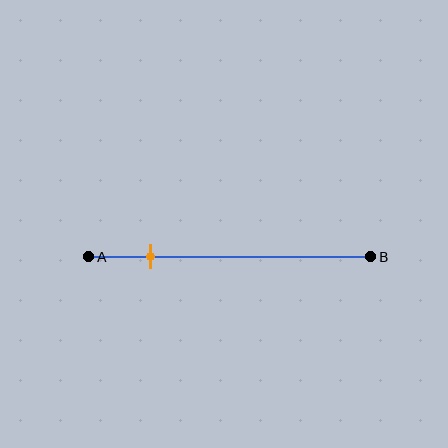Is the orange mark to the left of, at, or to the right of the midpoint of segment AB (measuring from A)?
The orange mark is to the left of the midpoint of segment AB.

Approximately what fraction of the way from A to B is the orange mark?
The orange mark is approximately 20% of the way from A to B.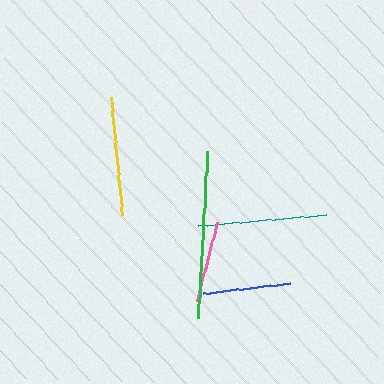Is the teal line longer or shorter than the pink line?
The teal line is longer than the pink line.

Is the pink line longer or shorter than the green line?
The green line is longer than the pink line.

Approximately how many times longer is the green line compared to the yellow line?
The green line is approximately 1.4 times the length of the yellow line.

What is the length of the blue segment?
The blue segment is approximately 88 pixels long.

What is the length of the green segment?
The green segment is approximately 167 pixels long.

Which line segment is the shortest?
The pink line is the shortest at approximately 82 pixels.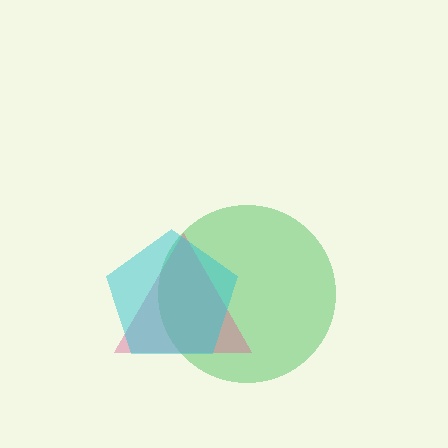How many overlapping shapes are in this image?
There are 3 overlapping shapes in the image.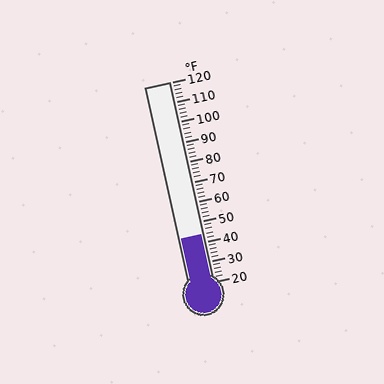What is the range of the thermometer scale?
The thermometer scale ranges from 20°F to 120°F.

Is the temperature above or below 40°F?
The temperature is above 40°F.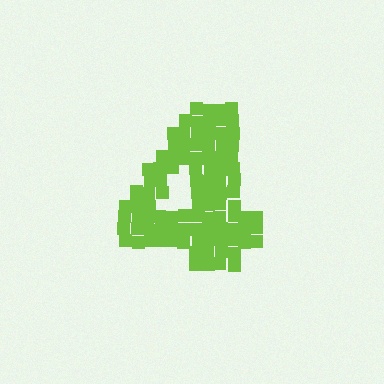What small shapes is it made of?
It is made of small squares.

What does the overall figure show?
The overall figure shows the digit 4.